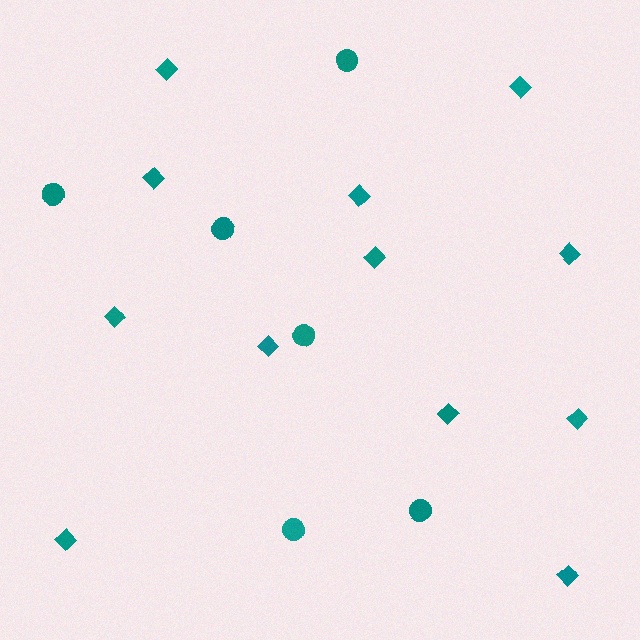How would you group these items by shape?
There are 2 groups: one group of diamonds (12) and one group of circles (6).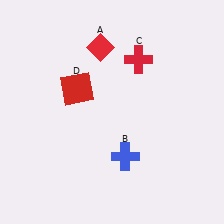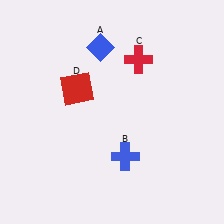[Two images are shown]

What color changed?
The diamond (A) changed from red in Image 1 to blue in Image 2.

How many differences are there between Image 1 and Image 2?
There is 1 difference between the two images.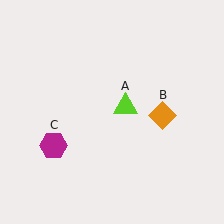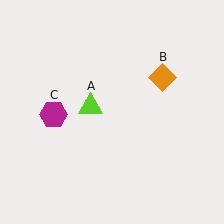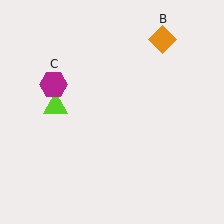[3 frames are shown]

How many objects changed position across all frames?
3 objects changed position: lime triangle (object A), orange diamond (object B), magenta hexagon (object C).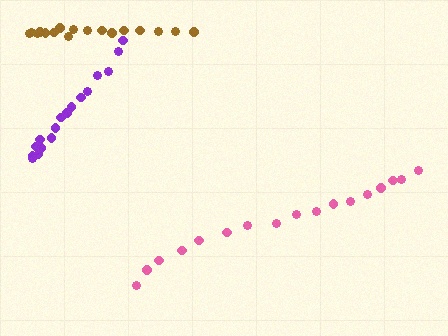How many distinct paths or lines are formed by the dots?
There are 3 distinct paths.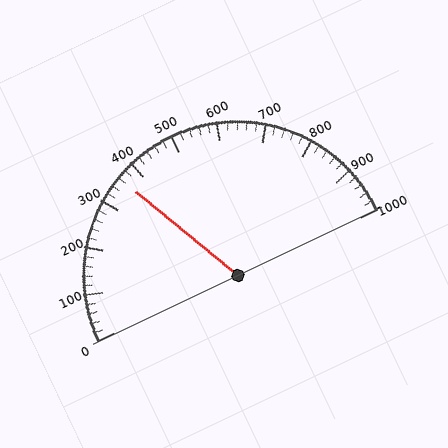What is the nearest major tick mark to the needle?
The nearest major tick mark is 400.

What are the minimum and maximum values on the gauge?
The gauge ranges from 0 to 1000.